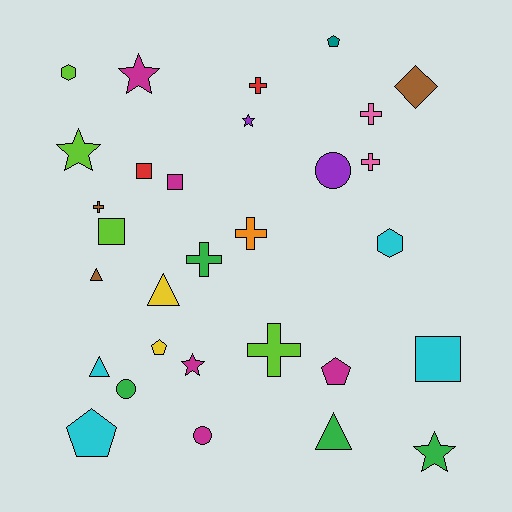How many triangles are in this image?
There are 4 triangles.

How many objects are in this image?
There are 30 objects.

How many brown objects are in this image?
There are 3 brown objects.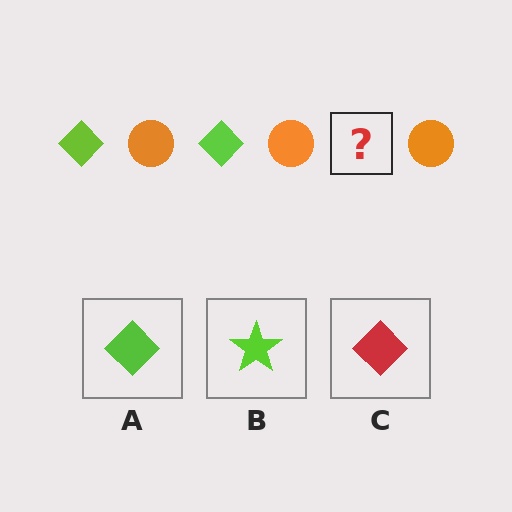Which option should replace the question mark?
Option A.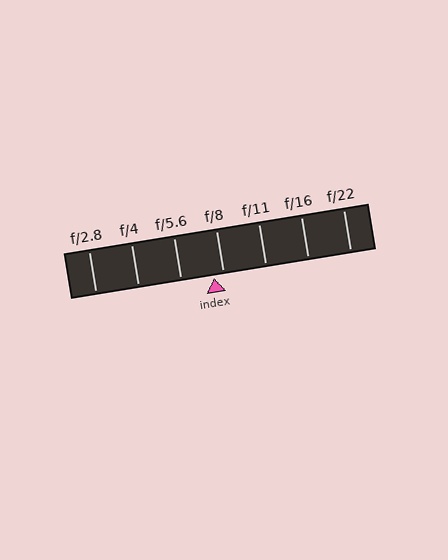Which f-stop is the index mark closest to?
The index mark is closest to f/8.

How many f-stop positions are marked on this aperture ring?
There are 7 f-stop positions marked.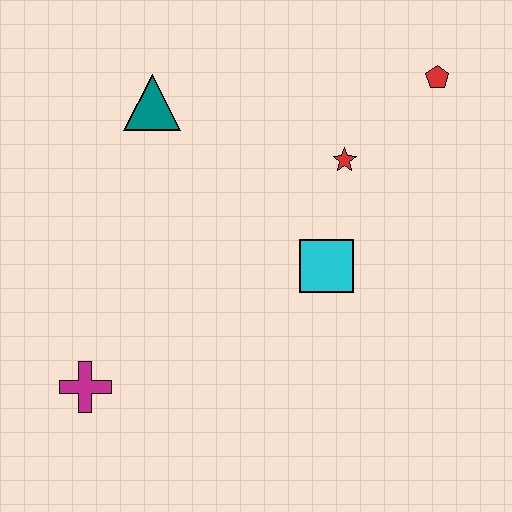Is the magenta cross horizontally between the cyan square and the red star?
No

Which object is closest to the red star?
The cyan square is closest to the red star.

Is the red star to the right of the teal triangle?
Yes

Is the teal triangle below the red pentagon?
Yes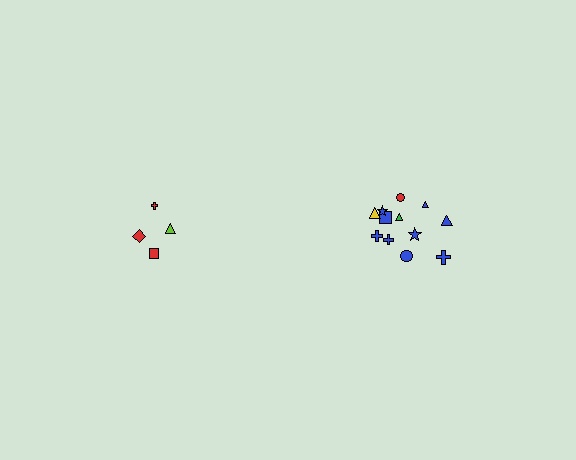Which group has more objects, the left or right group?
The right group.